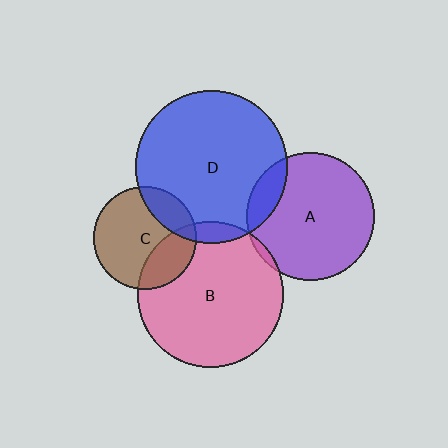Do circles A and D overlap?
Yes.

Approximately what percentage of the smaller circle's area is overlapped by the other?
Approximately 15%.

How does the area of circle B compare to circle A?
Approximately 1.3 times.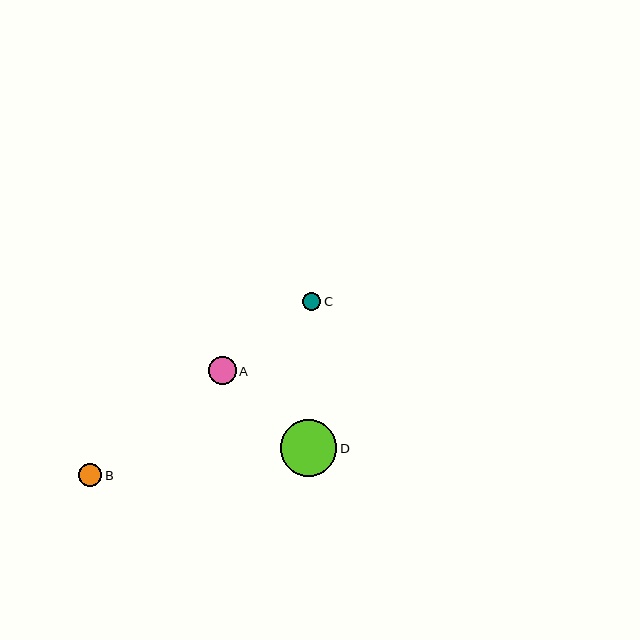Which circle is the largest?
Circle D is the largest with a size of approximately 57 pixels.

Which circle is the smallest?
Circle C is the smallest with a size of approximately 18 pixels.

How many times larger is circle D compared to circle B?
Circle D is approximately 2.5 times the size of circle B.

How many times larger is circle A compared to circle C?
Circle A is approximately 1.6 times the size of circle C.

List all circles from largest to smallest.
From largest to smallest: D, A, B, C.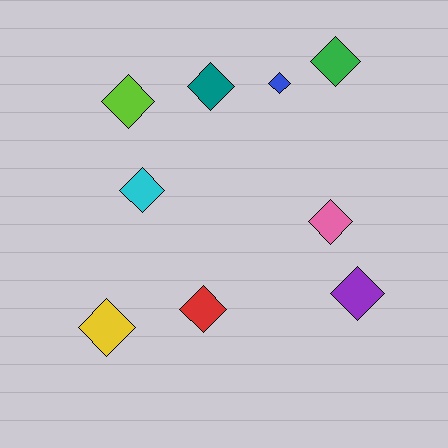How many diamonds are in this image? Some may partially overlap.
There are 9 diamonds.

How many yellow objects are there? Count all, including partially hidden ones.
There is 1 yellow object.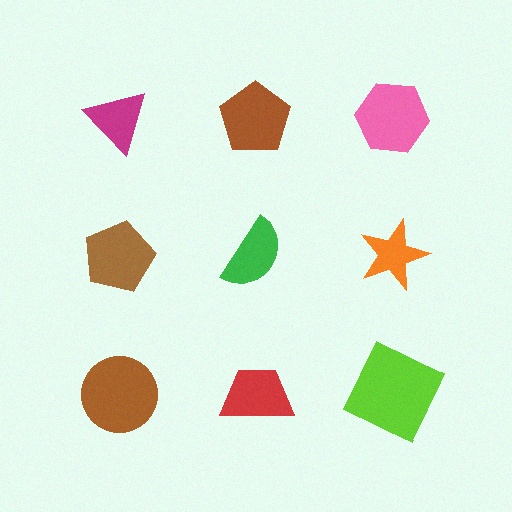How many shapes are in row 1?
3 shapes.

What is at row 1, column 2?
A brown pentagon.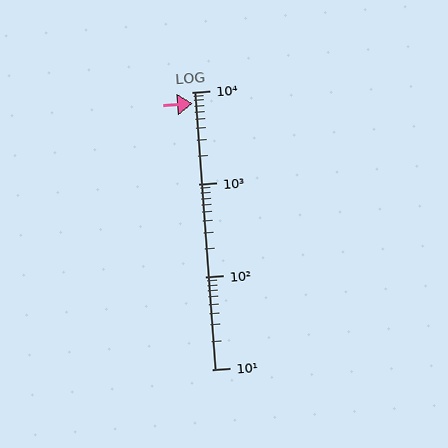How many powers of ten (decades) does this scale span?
The scale spans 3 decades, from 10 to 10000.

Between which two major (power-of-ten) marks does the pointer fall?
The pointer is between 1000 and 10000.